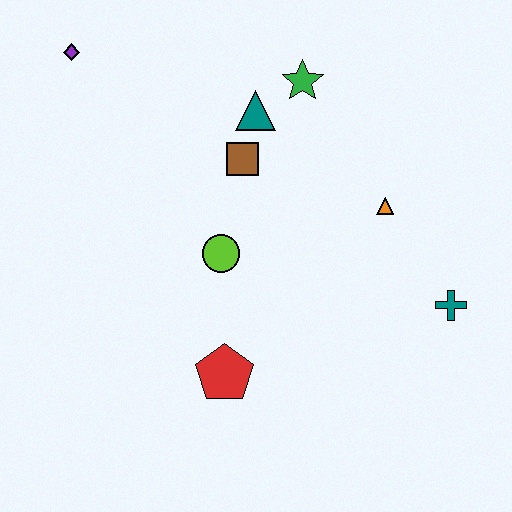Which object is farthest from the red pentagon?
The purple diamond is farthest from the red pentagon.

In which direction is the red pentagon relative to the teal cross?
The red pentagon is to the left of the teal cross.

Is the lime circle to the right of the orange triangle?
No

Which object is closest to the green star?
The teal triangle is closest to the green star.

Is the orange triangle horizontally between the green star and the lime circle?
No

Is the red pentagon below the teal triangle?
Yes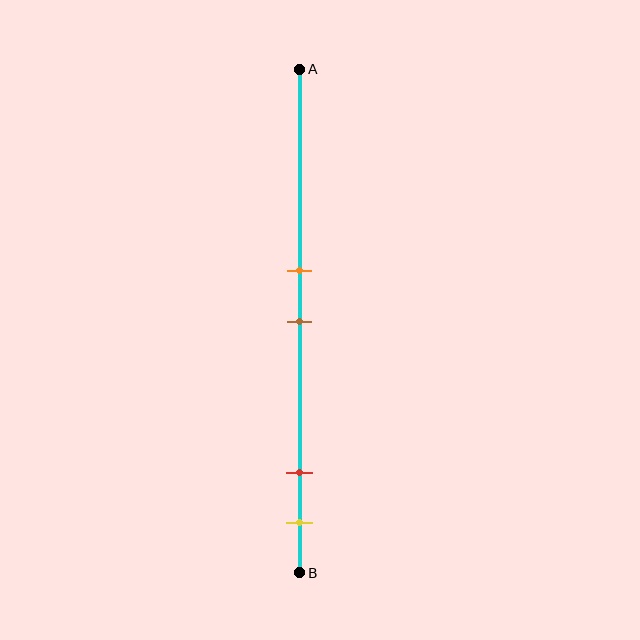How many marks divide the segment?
There are 4 marks dividing the segment.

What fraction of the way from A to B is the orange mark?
The orange mark is approximately 40% (0.4) of the way from A to B.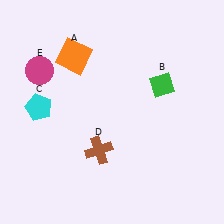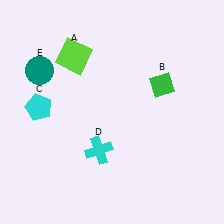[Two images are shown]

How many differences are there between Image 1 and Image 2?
There are 3 differences between the two images.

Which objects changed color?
A changed from orange to lime. D changed from brown to cyan. E changed from magenta to teal.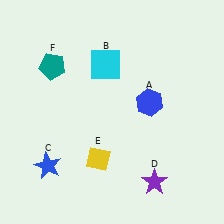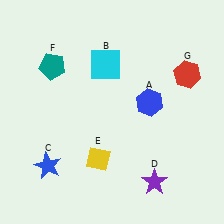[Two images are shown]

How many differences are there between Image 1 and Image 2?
There is 1 difference between the two images.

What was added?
A red hexagon (G) was added in Image 2.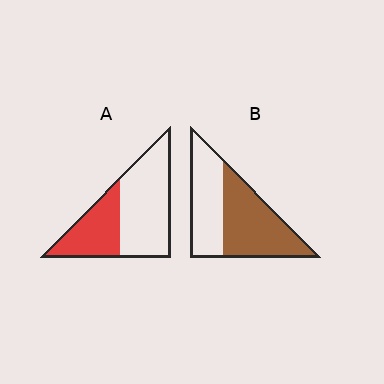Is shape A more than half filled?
No.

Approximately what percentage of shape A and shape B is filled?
A is approximately 35% and B is approximately 55%.